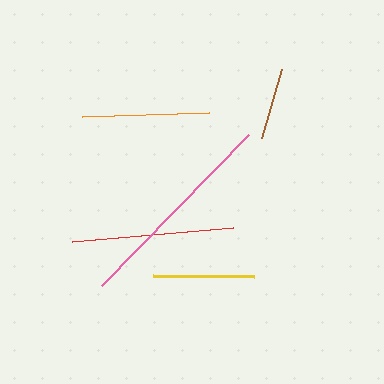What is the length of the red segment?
The red segment is approximately 162 pixels long.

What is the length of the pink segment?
The pink segment is approximately 211 pixels long.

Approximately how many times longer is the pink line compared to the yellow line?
The pink line is approximately 2.1 times the length of the yellow line.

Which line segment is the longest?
The pink line is the longest at approximately 211 pixels.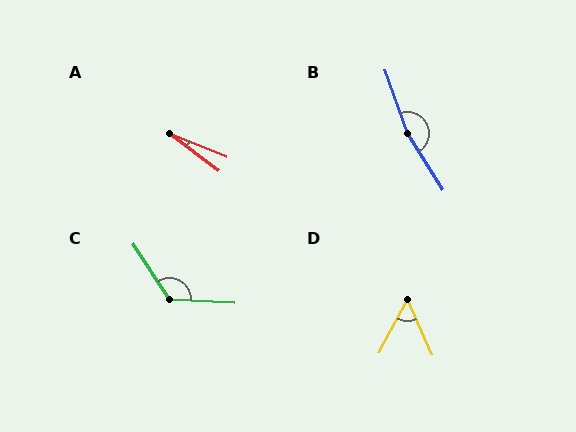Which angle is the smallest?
A, at approximately 16 degrees.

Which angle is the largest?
B, at approximately 168 degrees.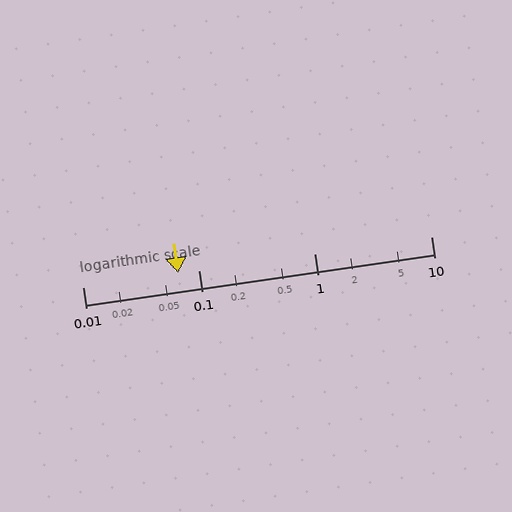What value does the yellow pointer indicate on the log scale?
The pointer indicates approximately 0.066.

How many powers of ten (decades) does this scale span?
The scale spans 3 decades, from 0.01 to 10.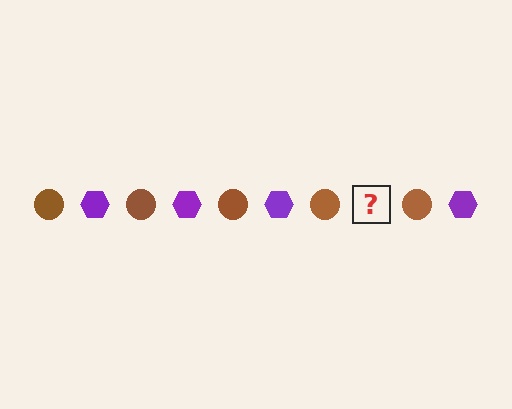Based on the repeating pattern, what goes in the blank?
The blank should be a purple hexagon.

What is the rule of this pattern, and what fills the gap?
The rule is that the pattern alternates between brown circle and purple hexagon. The gap should be filled with a purple hexagon.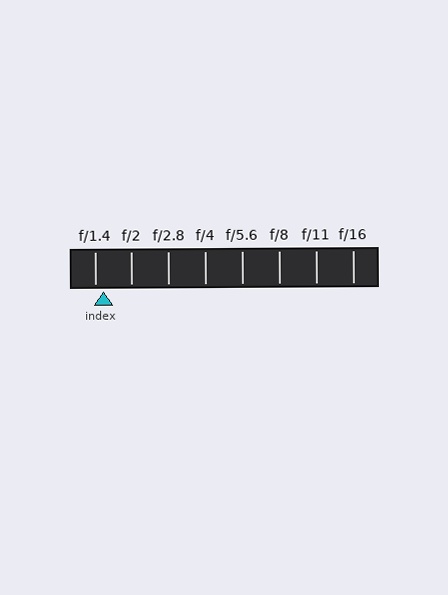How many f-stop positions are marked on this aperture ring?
There are 8 f-stop positions marked.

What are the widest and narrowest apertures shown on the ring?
The widest aperture shown is f/1.4 and the narrowest is f/16.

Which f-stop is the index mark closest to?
The index mark is closest to f/1.4.